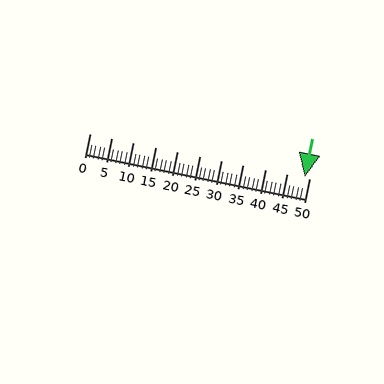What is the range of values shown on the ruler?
The ruler shows values from 0 to 50.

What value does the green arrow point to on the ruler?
The green arrow points to approximately 49.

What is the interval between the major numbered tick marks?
The major tick marks are spaced 5 units apart.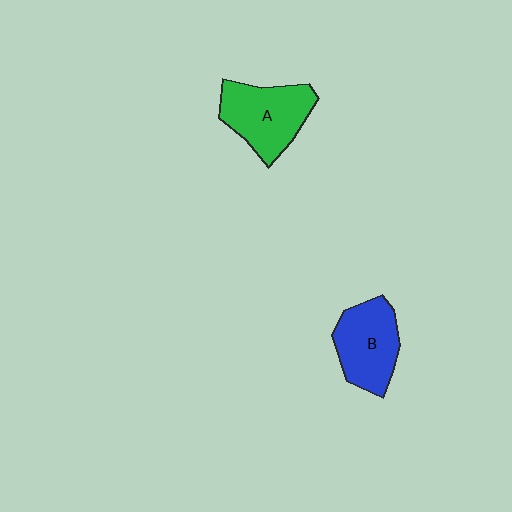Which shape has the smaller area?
Shape B (blue).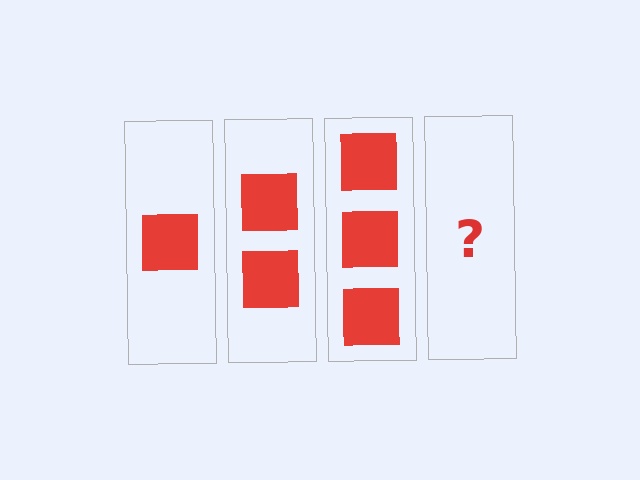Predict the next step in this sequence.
The next step is 4 squares.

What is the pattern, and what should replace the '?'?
The pattern is that each step adds one more square. The '?' should be 4 squares.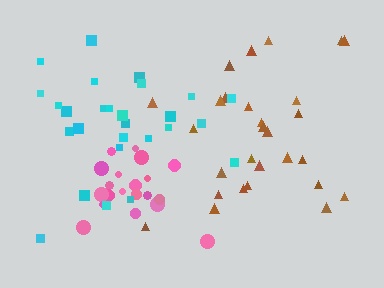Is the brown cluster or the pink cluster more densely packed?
Pink.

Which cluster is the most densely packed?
Pink.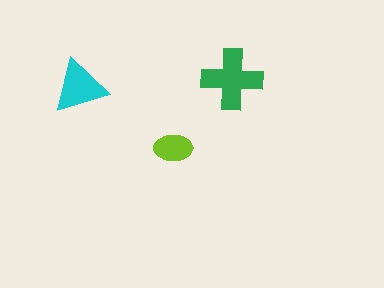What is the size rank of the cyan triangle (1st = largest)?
2nd.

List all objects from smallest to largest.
The lime ellipse, the cyan triangle, the green cross.